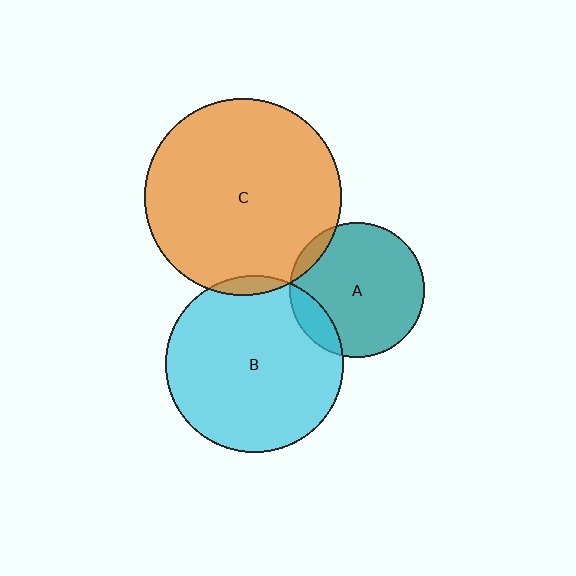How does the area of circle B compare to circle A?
Approximately 1.7 times.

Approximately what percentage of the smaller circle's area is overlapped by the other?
Approximately 5%.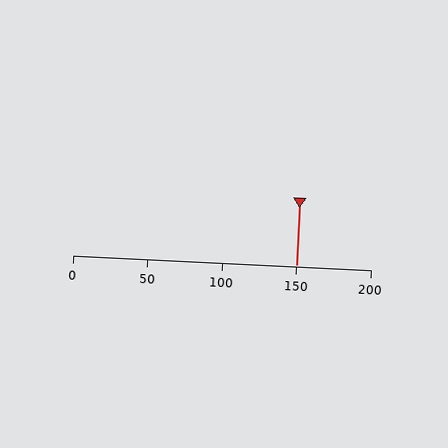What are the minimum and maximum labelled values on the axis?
The axis runs from 0 to 200.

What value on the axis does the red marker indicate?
The marker indicates approximately 150.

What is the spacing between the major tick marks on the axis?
The major ticks are spaced 50 apart.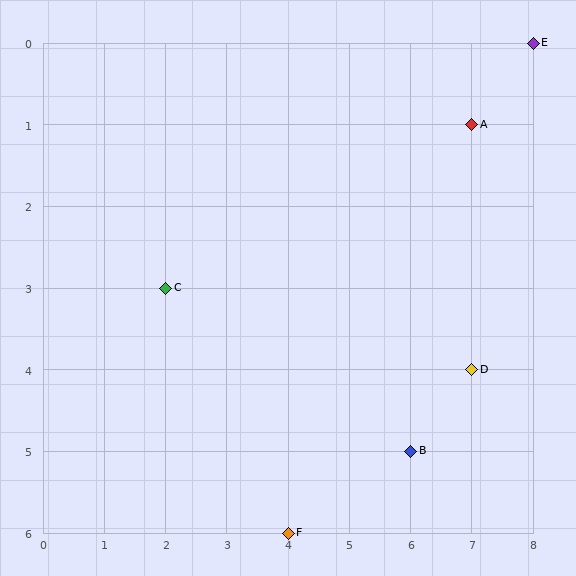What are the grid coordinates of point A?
Point A is at grid coordinates (7, 1).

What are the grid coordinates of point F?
Point F is at grid coordinates (4, 6).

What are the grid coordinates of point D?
Point D is at grid coordinates (7, 4).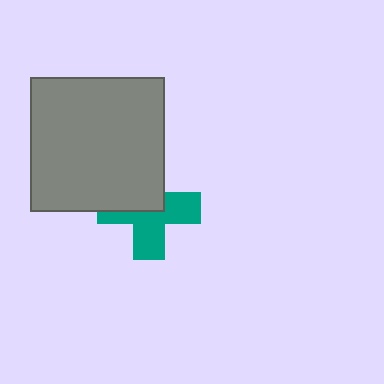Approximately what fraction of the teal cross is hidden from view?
Roughly 45% of the teal cross is hidden behind the gray square.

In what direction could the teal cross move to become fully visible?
The teal cross could move toward the lower-right. That would shift it out from behind the gray square entirely.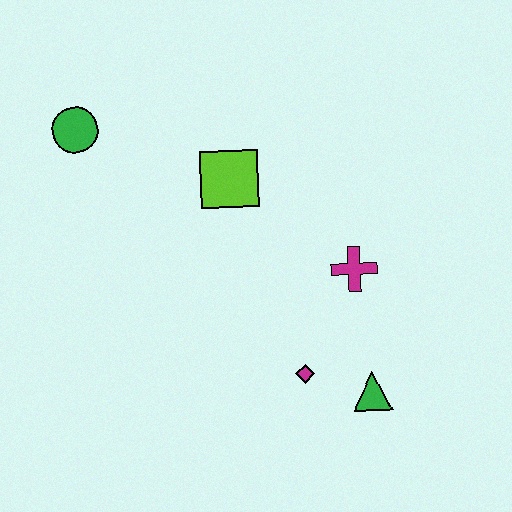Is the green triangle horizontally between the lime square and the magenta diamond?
No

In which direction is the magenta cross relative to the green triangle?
The magenta cross is above the green triangle.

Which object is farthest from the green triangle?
The green circle is farthest from the green triangle.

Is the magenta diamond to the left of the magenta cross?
Yes